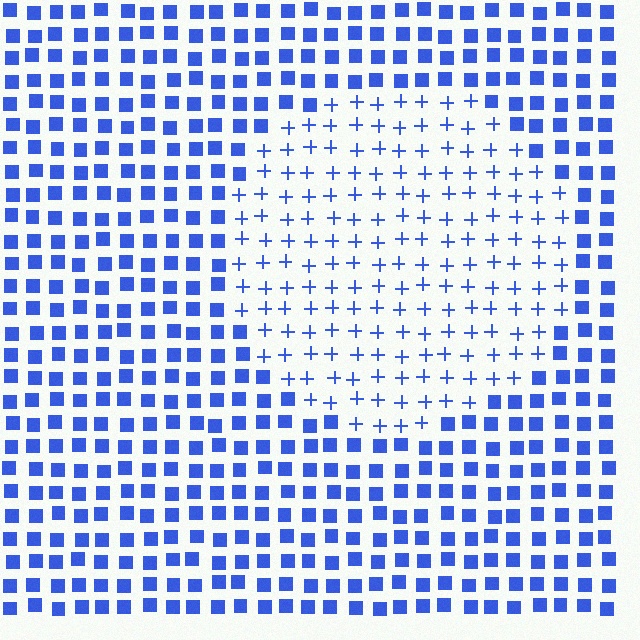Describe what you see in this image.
The image is filled with small blue elements arranged in a uniform grid. A circle-shaped region contains plus signs, while the surrounding area contains squares. The boundary is defined purely by the change in element shape.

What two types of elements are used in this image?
The image uses plus signs inside the circle region and squares outside it.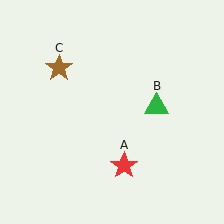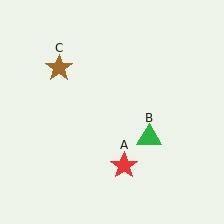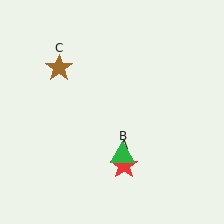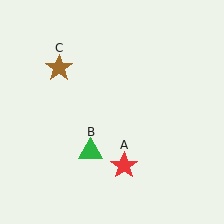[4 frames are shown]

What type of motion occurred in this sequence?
The green triangle (object B) rotated clockwise around the center of the scene.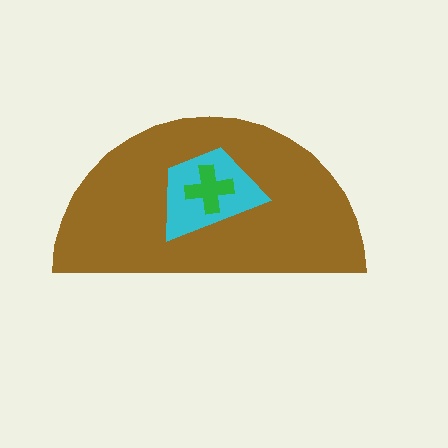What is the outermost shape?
The brown semicircle.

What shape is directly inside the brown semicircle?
The cyan trapezoid.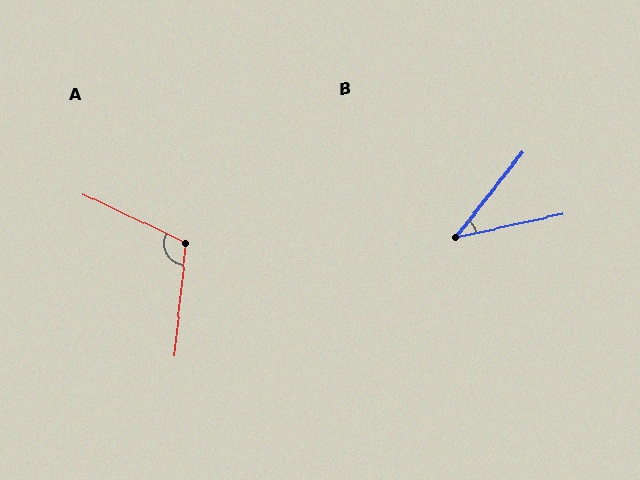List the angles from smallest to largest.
B (40°), A (110°).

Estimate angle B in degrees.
Approximately 40 degrees.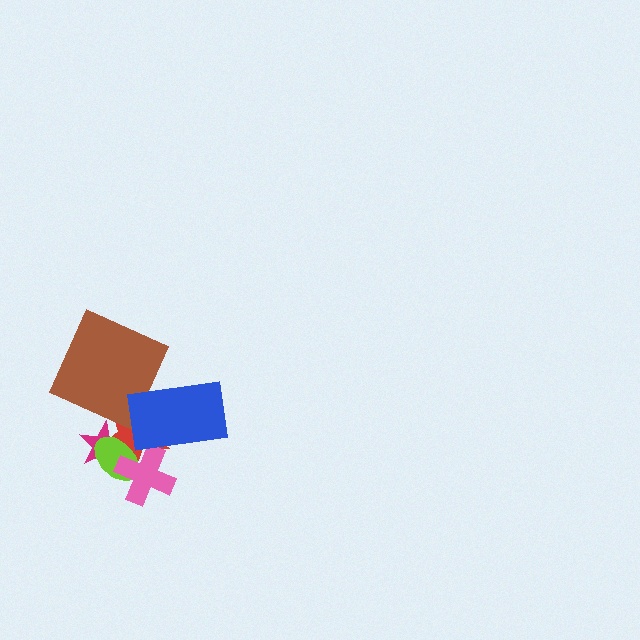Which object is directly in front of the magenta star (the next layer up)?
The red star is directly in front of the magenta star.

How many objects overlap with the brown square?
1 object overlaps with the brown square.